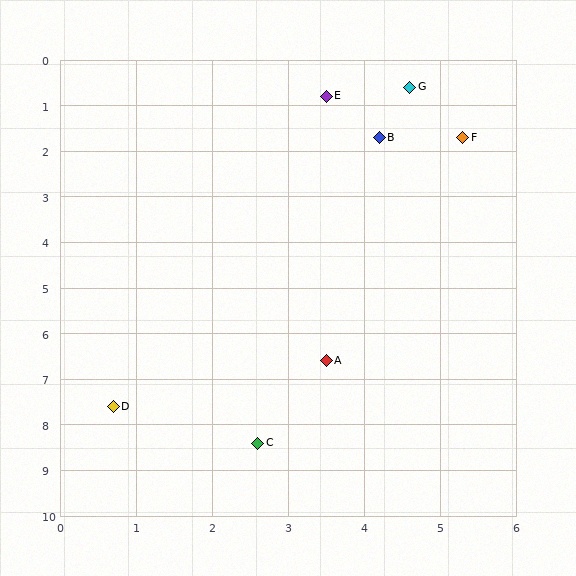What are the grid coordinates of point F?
Point F is at approximately (5.3, 1.7).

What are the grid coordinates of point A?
Point A is at approximately (3.5, 6.6).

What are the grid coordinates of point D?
Point D is at approximately (0.7, 7.6).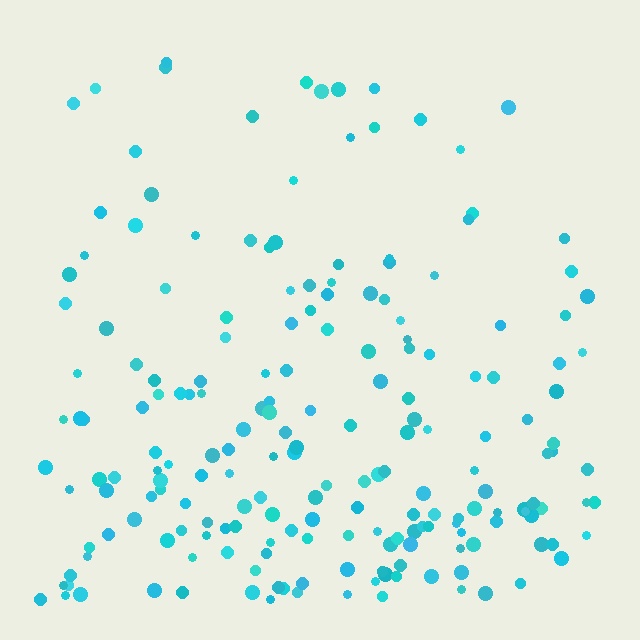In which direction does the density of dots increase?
From top to bottom, with the bottom side densest.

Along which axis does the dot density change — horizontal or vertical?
Vertical.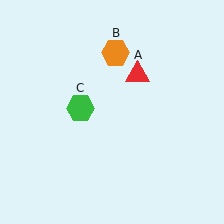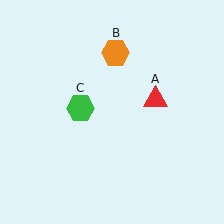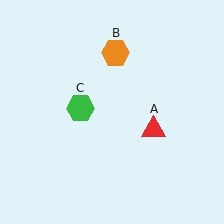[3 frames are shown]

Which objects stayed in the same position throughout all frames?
Orange hexagon (object B) and green hexagon (object C) remained stationary.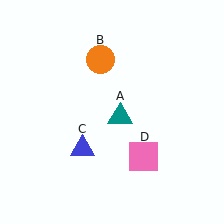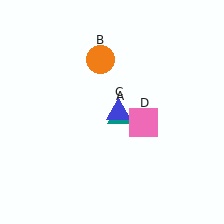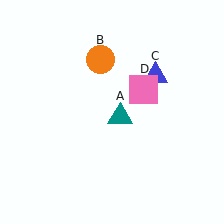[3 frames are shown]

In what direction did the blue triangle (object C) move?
The blue triangle (object C) moved up and to the right.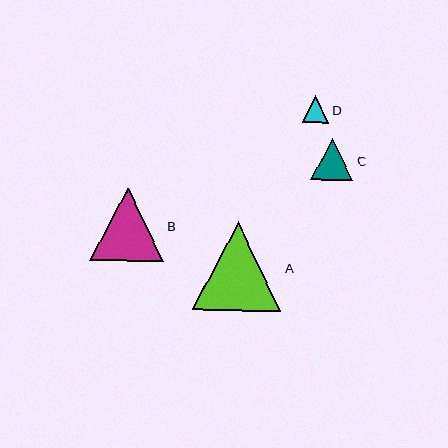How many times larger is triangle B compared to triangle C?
Triangle B is approximately 1.7 times the size of triangle C.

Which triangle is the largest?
Triangle A is the largest with a size of approximately 89 pixels.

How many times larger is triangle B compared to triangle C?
Triangle B is approximately 1.7 times the size of triangle C.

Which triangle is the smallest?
Triangle D is the smallest with a size of approximately 27 pixels.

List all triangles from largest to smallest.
From largest to smallest: A, B, C, D.